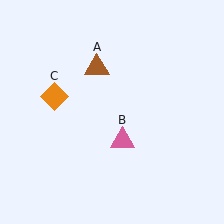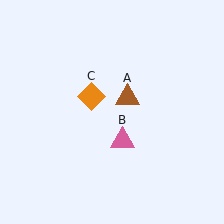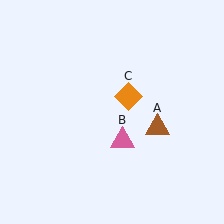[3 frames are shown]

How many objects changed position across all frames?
2 objects changed position: brown triangle (object A), orange diamond (object C).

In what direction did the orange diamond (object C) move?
The orange diamond (object C) moved right.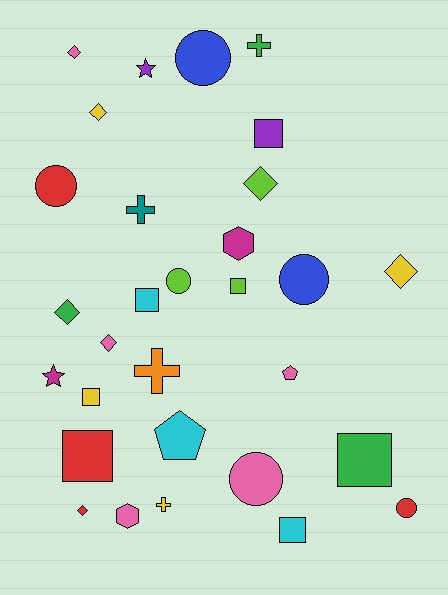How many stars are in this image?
There are 2 stars.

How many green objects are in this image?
There are 3 green objects.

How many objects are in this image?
There are 30 objects.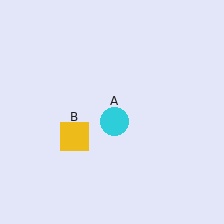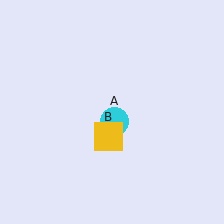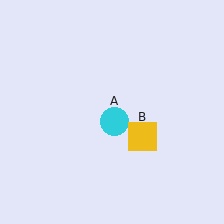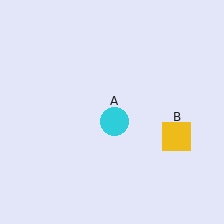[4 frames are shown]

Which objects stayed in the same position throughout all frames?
Cyan circle (object A) remained stationary.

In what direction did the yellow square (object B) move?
The yellow square (object B) moved right.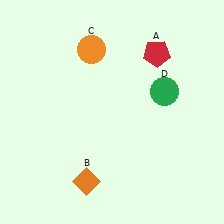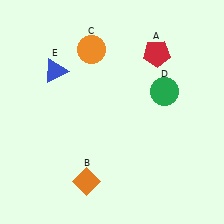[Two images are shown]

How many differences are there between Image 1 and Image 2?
There is 1 difference between the two images.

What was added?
A blue triangle (E) was added in Image 2.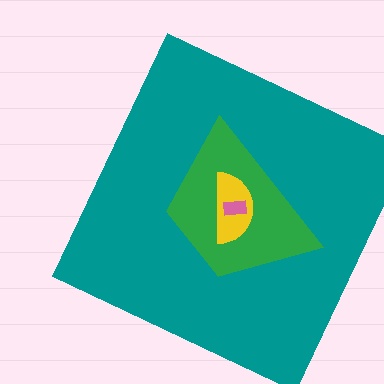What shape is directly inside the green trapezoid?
The yellow semicircle.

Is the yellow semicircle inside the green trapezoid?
Yes.